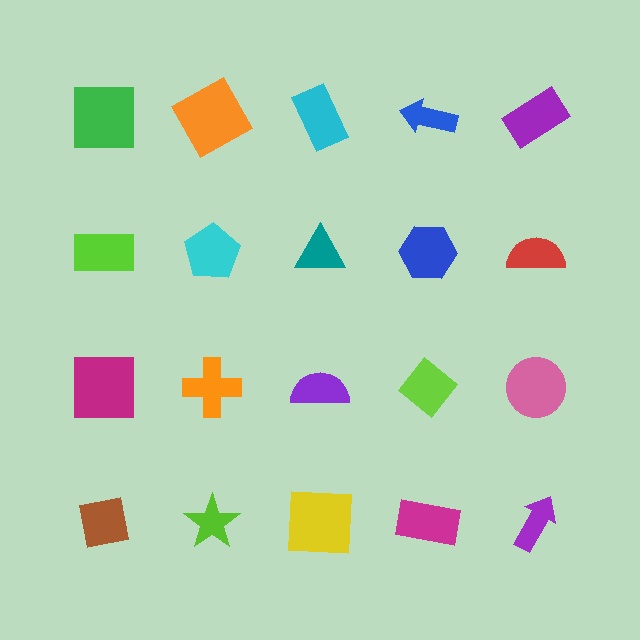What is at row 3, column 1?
A magenta square.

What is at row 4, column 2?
A lime star.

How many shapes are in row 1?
5 shapes.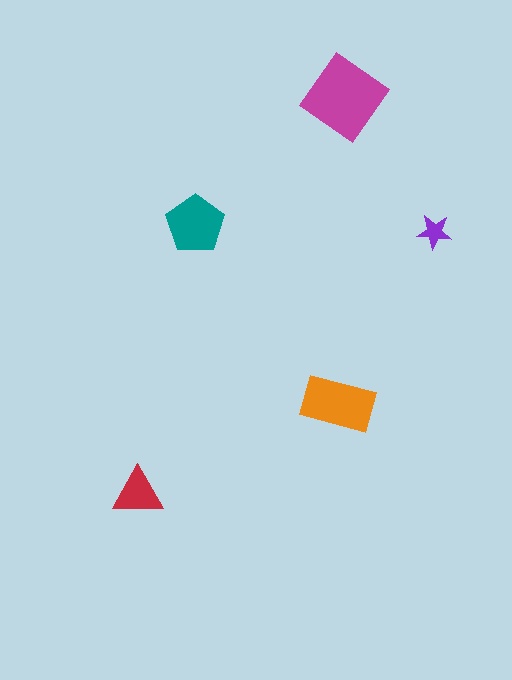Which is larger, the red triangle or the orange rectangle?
The orange rectangle.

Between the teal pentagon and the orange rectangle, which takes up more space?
The orange rectangle.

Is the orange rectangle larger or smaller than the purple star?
Larger.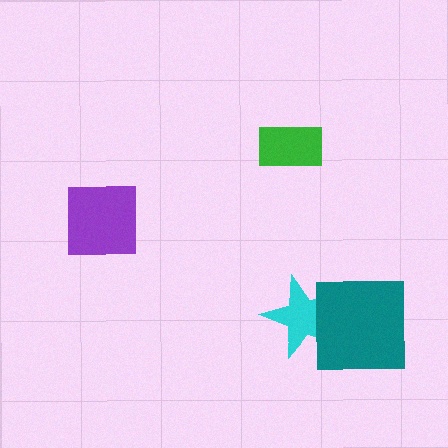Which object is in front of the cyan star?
The teal square is in front of the cyan star.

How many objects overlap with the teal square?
1 object overlaps with the teal square.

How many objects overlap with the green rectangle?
0 objects overlap with the green rectangle.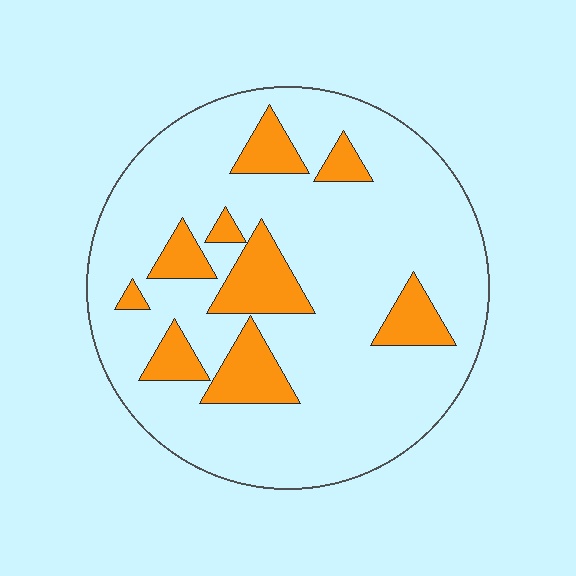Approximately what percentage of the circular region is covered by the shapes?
Approximately 20%.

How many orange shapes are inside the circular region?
9.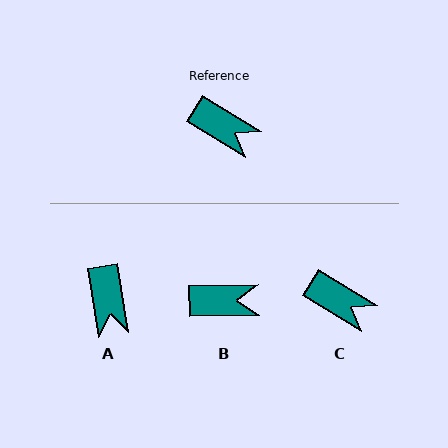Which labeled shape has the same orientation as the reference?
C.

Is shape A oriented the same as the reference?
No, it is off by about 49 degrees.